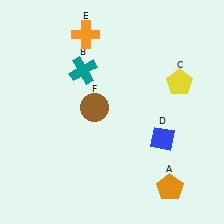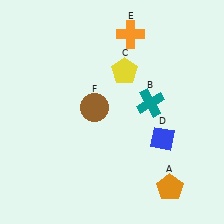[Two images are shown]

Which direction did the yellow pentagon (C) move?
The yellow pentagon (C) moved left.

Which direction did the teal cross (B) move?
The teal cross (B) moved right.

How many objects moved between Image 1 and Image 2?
3 objects moved between the two images.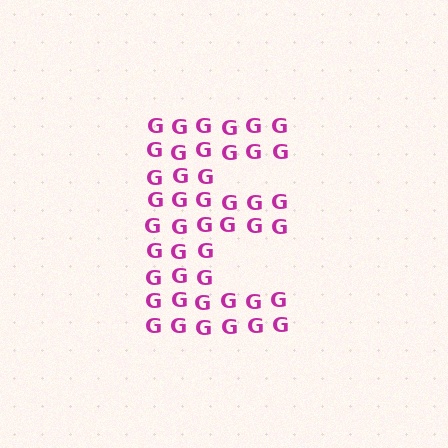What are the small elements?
The small elements are letter G's.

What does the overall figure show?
The overall figure shows the letter E.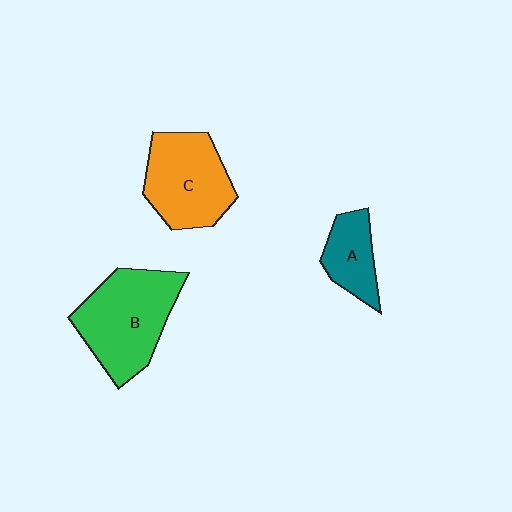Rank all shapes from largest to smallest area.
From largest to smallest: B (green), C (orange), A (teal).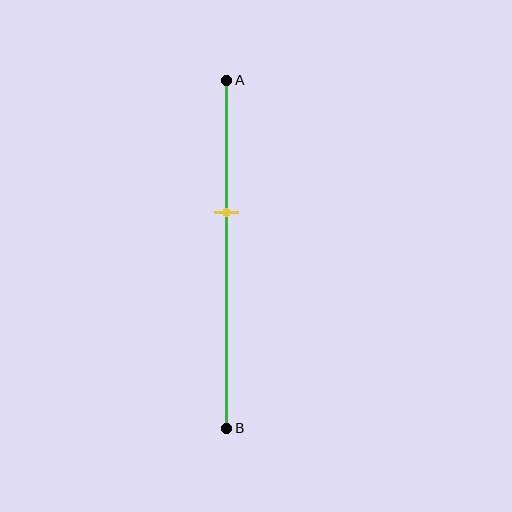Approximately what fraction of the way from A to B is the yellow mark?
The yellow mark is approximately 40% of the way from A to B.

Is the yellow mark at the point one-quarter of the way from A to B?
No, the mark is at about 40% from A, not at the 25% one-quarter point.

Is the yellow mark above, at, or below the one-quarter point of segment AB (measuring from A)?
The yellow mark is below the one-quarter point of segment AB.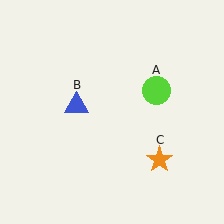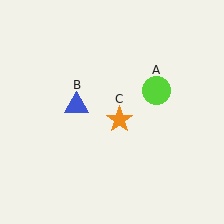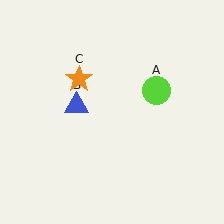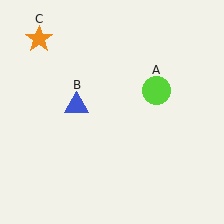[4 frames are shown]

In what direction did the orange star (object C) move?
The orange star (object C) moved up and to the left.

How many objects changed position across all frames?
1 object changed position: orange star (object C).